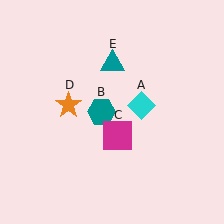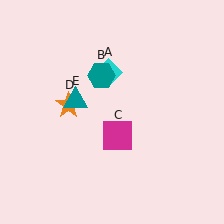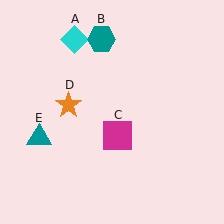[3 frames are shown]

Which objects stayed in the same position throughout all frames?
Magenta square (object C) and orange star (object D) remained stationary.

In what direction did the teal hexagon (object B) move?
The teal hexagon (object B) moved up.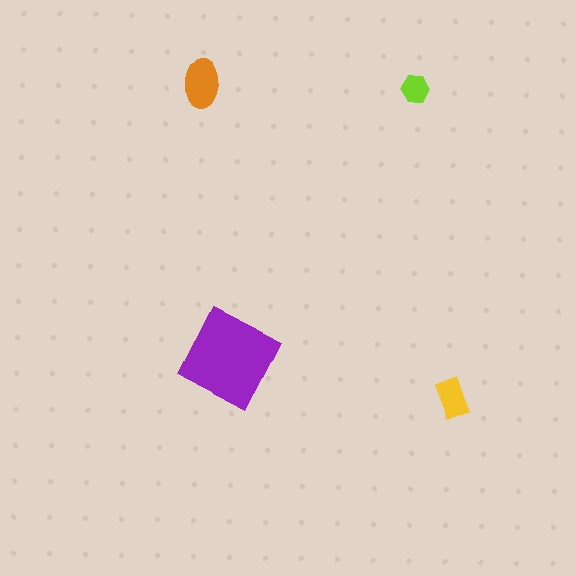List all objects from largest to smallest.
The purple diamond, the orange ellipse, the yellow rectangle, the lime hexagon.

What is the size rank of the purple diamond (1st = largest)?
1st.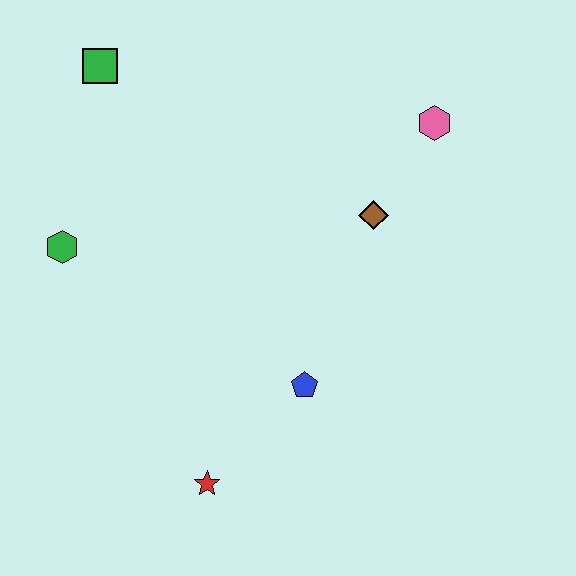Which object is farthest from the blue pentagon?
The green square is farthest from the blue pentagon.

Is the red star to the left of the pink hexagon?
Yes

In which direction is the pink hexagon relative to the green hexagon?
The pink hexagon is to the right of the green hexagon.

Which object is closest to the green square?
The green hexagon is closest to the green square.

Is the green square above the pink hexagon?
Yes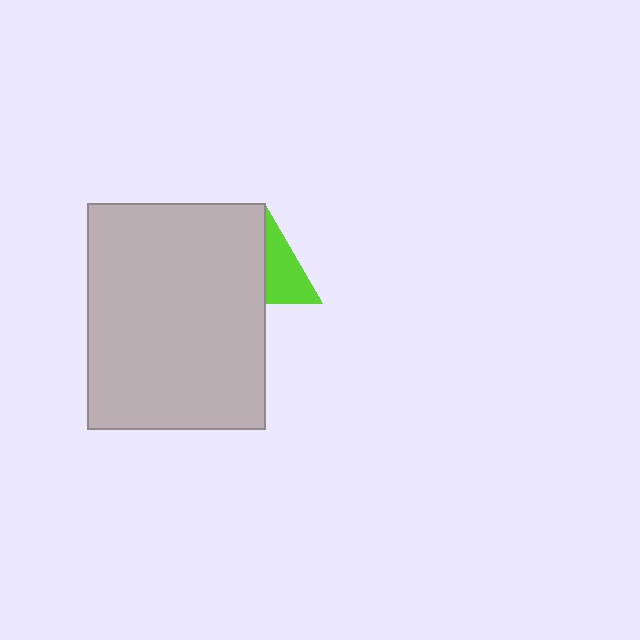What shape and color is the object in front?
The object in front is a light gray rectangle.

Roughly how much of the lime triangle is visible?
About half of it is visible (roughly 48%).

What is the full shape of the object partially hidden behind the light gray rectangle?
The partially hidden object is a lime triangle.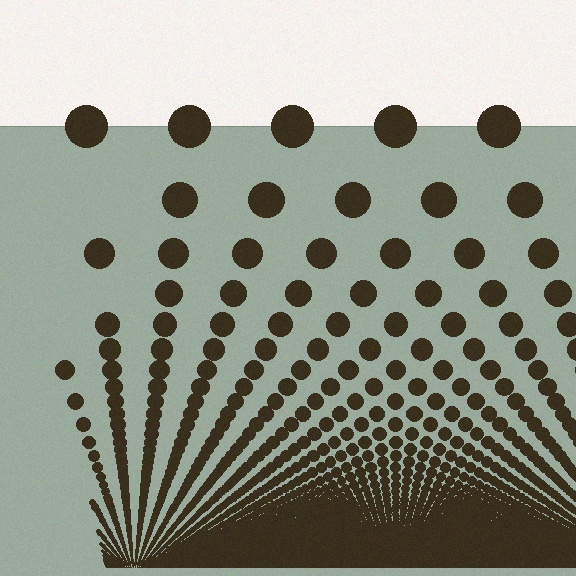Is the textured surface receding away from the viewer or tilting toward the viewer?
The surface appears to tilt toward the viewer. Texture elements get larger and sparser toward the top.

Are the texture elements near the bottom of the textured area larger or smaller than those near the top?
Smaller. The gradient is inverted — elements near the bottom are smaller and denser.